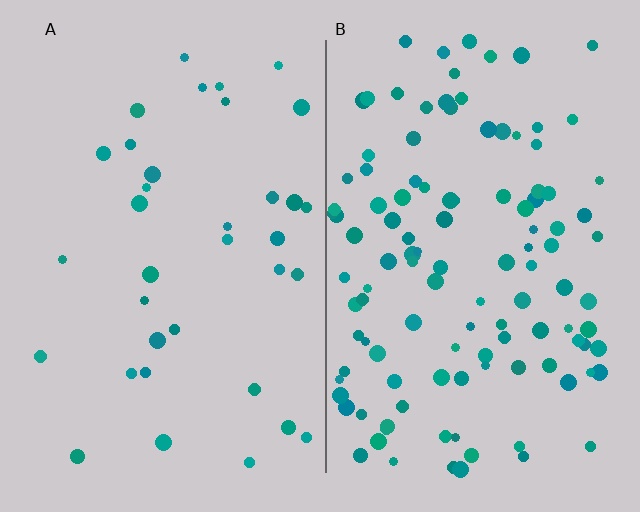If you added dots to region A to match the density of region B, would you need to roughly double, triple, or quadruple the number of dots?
Approximately triple.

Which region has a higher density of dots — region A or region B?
B (the right).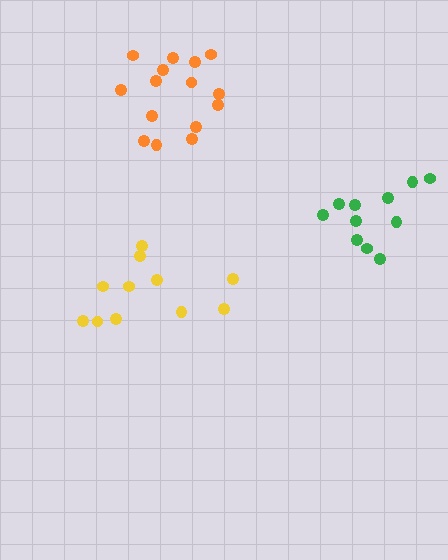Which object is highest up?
The orange cluster is topmost.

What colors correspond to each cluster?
The clusters are colored: orange, green, yellow.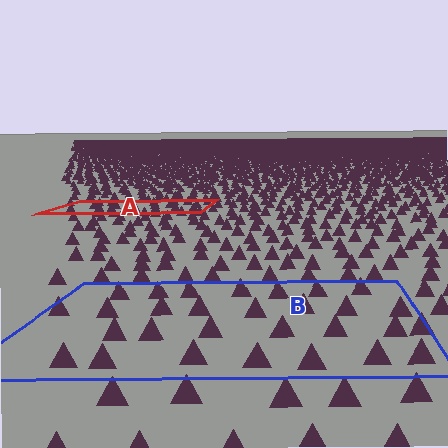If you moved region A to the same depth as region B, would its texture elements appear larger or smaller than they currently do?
They would appear larger. At a closer depth, the same texture elements are projected at a bigger on-screen size.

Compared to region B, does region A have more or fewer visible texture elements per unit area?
Region A has more texture elements per unit area — they are packed more densely because it is farther away.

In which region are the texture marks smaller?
The texture marks are smaller in region A, because it is farther away.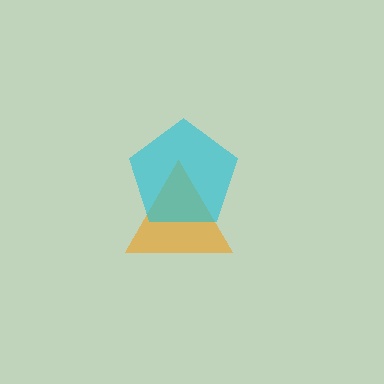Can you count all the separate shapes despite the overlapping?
Yes, there are 2 separate shapes.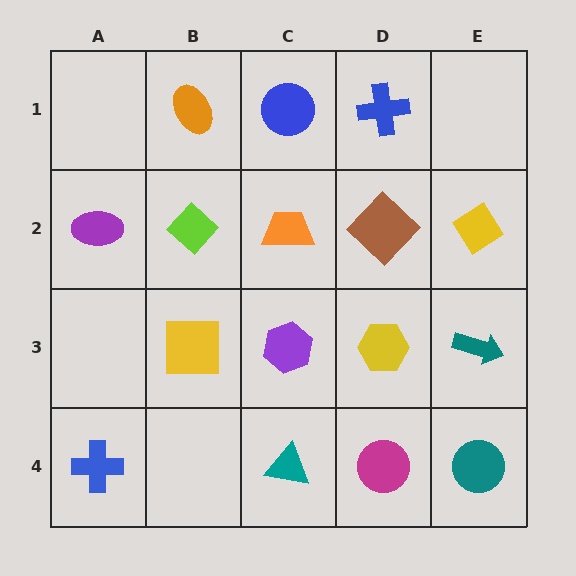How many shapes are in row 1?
3 shapes.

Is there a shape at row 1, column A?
No, that cell is empty.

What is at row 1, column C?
A blue circle.